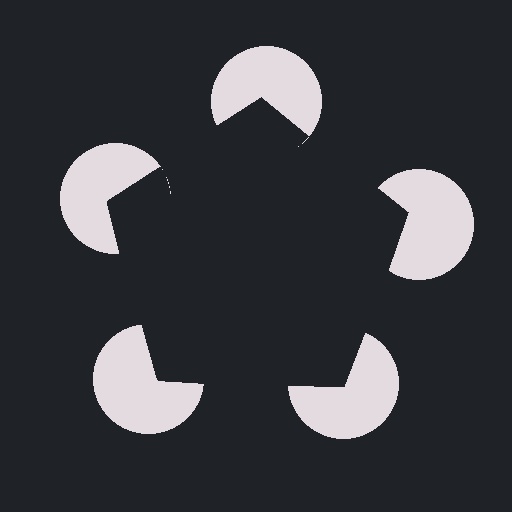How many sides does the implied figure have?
5 sides.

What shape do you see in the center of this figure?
An illusory pentagon — its edges are inferred from the aligned wedge cuts in the pac-man discs, not physically drawn.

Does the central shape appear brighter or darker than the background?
It typically appears slightly darker than the background, even though no actual brightness change is drawn.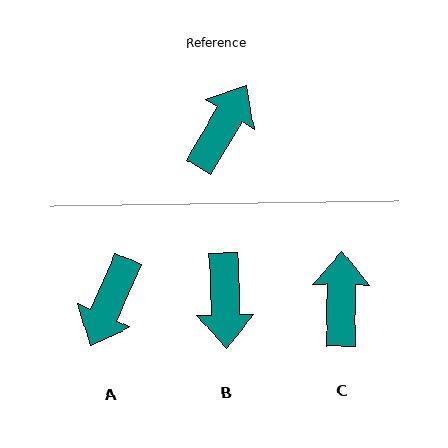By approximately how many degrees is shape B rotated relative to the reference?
Approximately 148 degrees clockwise.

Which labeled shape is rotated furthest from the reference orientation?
A, about 173 degrees away.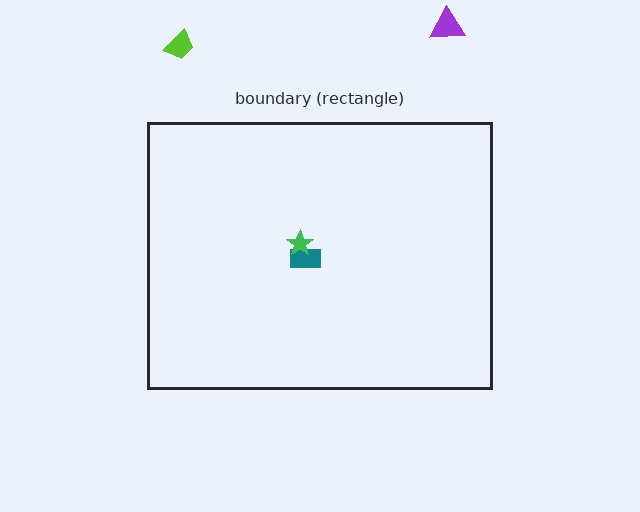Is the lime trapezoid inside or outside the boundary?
Outside.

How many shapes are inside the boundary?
2 inside, 2 outside.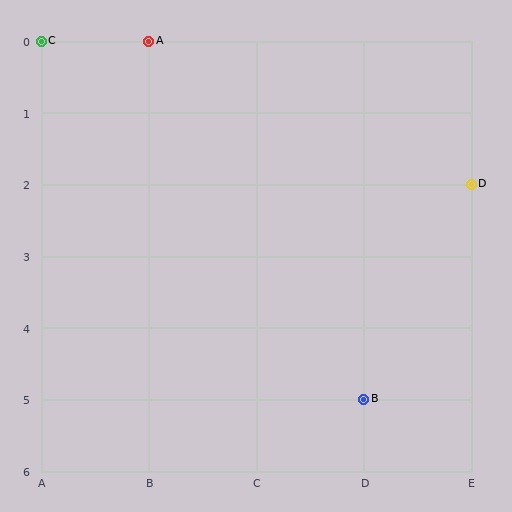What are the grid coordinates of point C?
Point C is at grid coordinates (A, 0).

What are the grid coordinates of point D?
Point D is at grid coordinates (E, 2).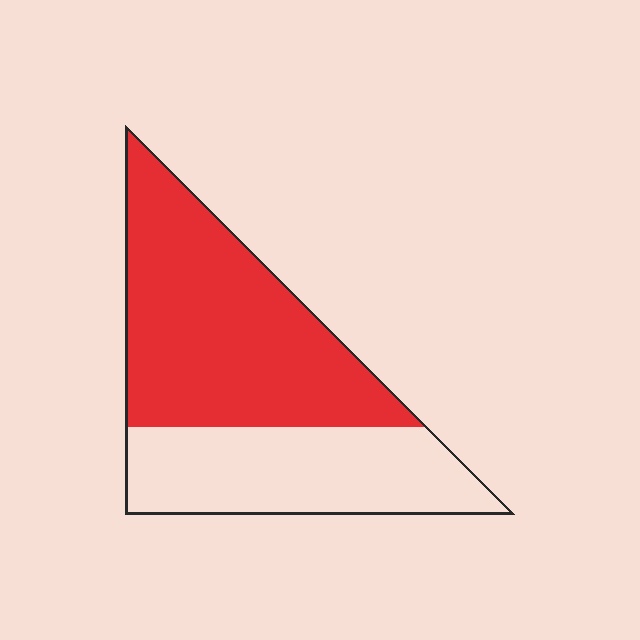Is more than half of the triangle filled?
Yes.